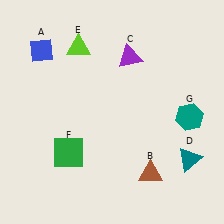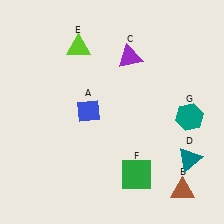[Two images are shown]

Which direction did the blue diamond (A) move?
The blue diamond (A) moved down.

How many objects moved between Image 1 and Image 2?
3 objects moved between the two images.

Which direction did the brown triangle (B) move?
The brown triangle (B) moved right.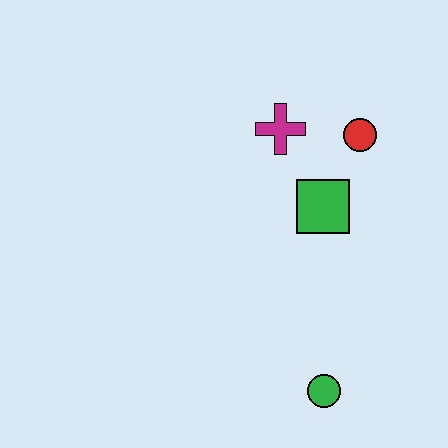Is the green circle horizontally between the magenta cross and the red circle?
Yes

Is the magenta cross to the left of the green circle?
Yes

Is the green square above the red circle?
No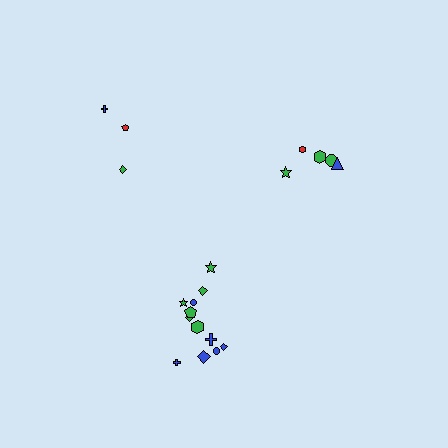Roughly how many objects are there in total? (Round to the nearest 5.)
Roughly 20 objects in total.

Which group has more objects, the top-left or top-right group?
The top-right group.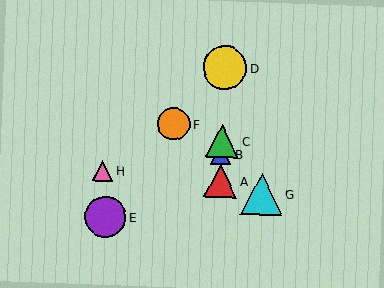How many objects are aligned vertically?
4 objects (A, B, C, D) are aligned vertically.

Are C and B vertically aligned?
Yes, both are at x≈222.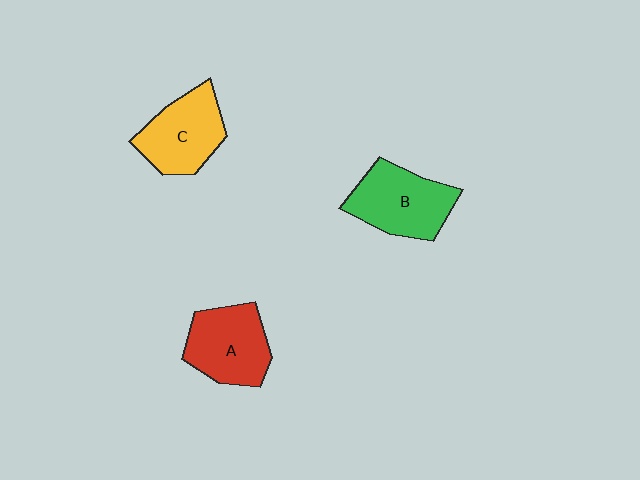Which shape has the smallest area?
Shape C (yellow).